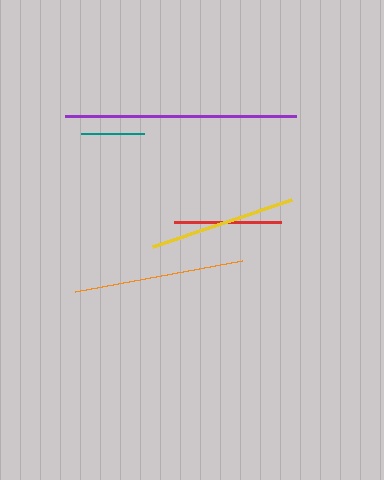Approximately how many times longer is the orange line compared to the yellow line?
The orange line is approximately 1.2 times the length of the yellow line.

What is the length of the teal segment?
The teal segment is approximately 62 pixels long.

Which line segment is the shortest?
The teal line is the shortest at approximately 62 pixels.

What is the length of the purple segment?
The purple segment is approximately 231 pixels long.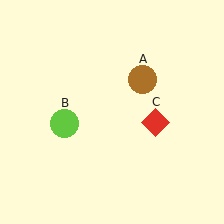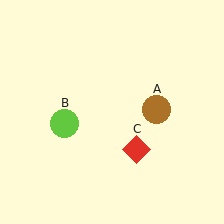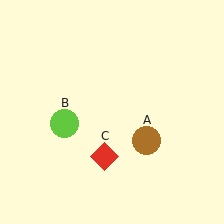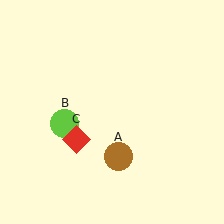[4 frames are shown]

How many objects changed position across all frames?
2 objects changed position: brown circle (object A), red diamond (object C).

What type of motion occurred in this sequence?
The brown circle (object A), red diamond (object C) rotated clockwise around the center of the scene.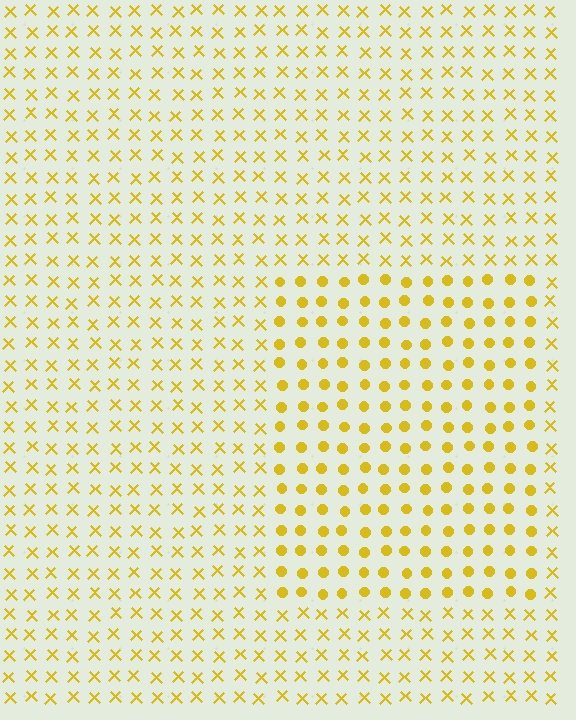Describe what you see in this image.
The image is filled with small yellow elements arranged in a uniform grid. A rectangle-shaped region contains circles, while the surrounding area contains X marks. The boundary is defined purely by the change in element shape.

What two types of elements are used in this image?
The image uses circles inside the rectangle region and X marks outside it.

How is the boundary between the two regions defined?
The boundary is defined by a change in element shape: circles inside vs. X marks outside. All elements share the same color and spacing.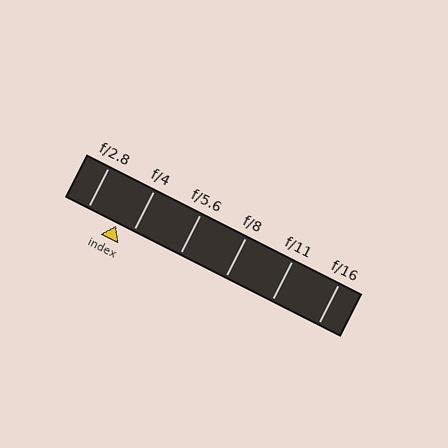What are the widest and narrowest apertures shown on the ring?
The widest aperture shown is f/2.8 and the narrowest is f/16.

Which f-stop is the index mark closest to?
The index mark is closest to f/4.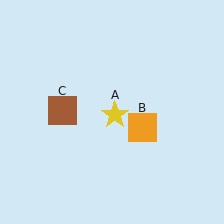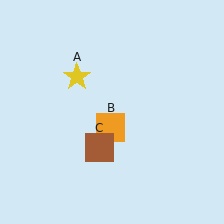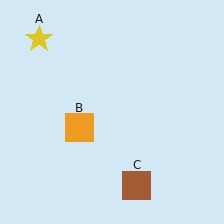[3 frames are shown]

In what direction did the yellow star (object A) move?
The yellow star (object A) moved up and to the left.